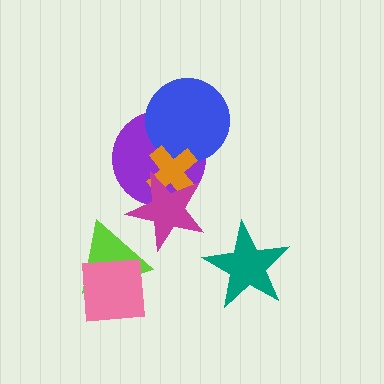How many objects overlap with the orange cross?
3 objects overlap with the orange cross.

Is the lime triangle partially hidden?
Yes, it is partially covered by another shape.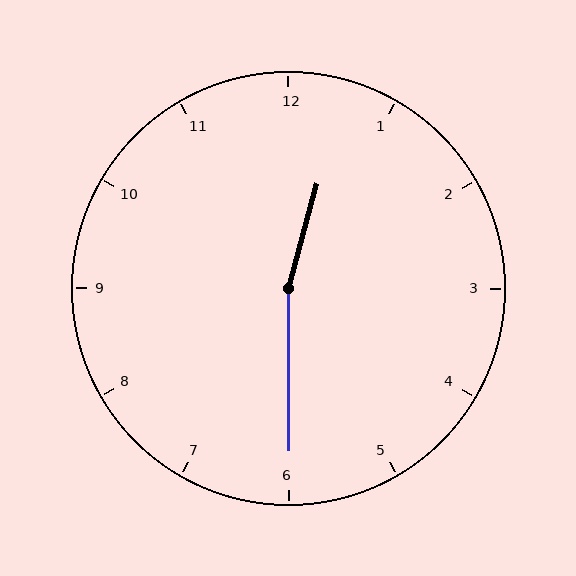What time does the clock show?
12:30.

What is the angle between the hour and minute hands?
Approximately 165 degrees.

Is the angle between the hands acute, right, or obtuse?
It is obtuse.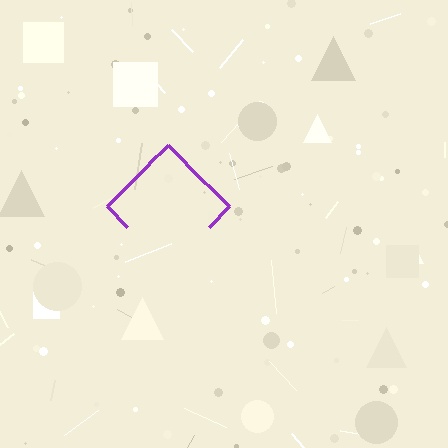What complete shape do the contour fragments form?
The contour fragments form a diamond.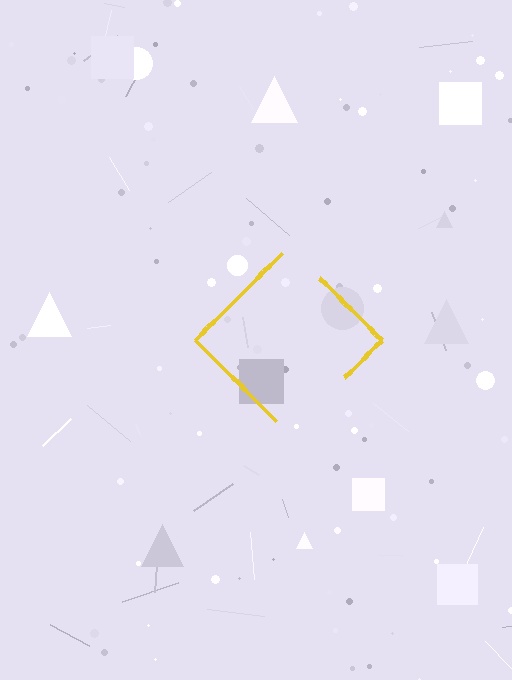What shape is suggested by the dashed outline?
The dashed outline suggests a diamond.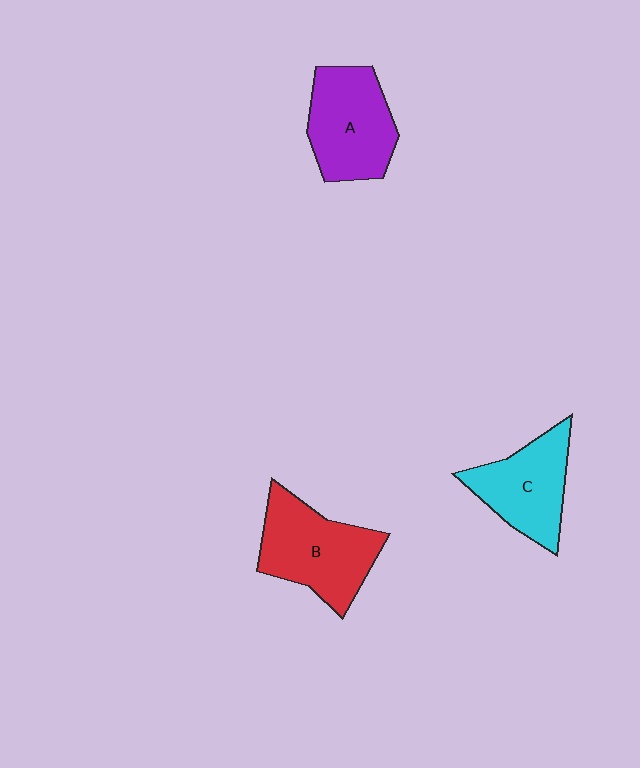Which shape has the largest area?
Shape B (red).